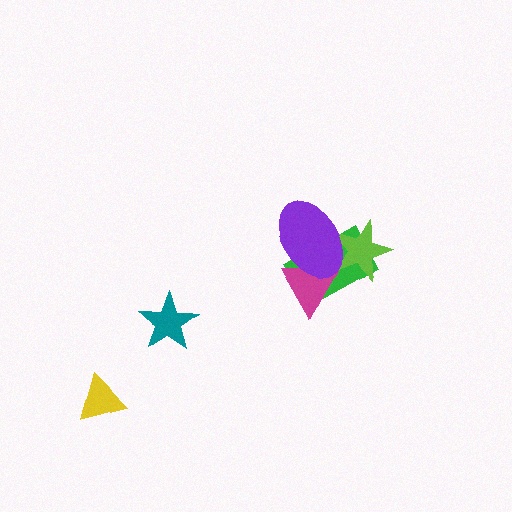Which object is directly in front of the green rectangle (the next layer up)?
The magenta triangle is directly in front of the green rectangle.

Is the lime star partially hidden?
Yes, it is partially covered by another shape.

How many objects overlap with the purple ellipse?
3 objects overlap with the purple ellipse.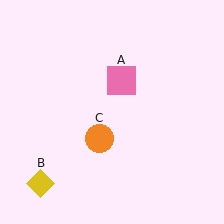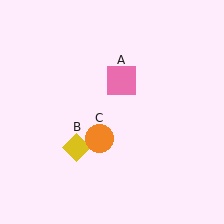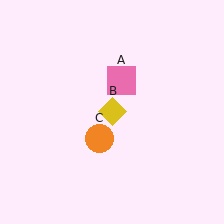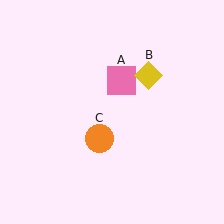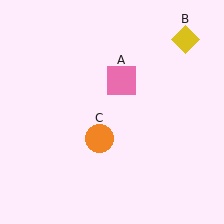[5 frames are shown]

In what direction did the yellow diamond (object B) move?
The yellow diamond (object B) moved up and to the right.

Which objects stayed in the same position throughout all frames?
Pink square (object A) and orange circle (object C) remained stationary.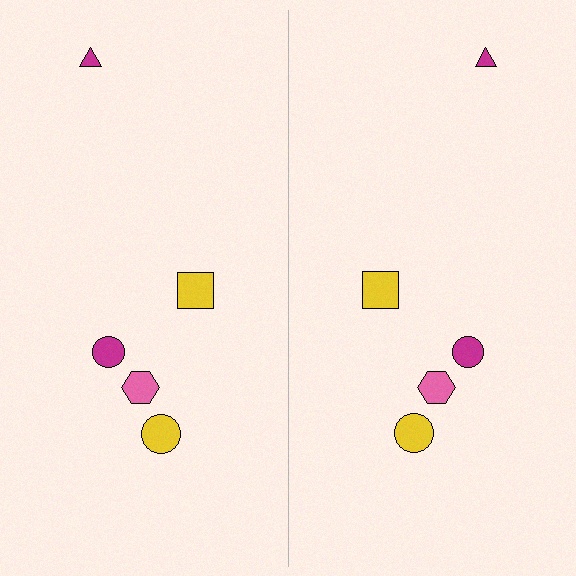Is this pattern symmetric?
Yes, this pattern has bilateral (reflection) symmetry.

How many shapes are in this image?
There are 10 shapes in this image.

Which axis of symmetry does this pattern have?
The pattern has a vertical axis of symmetry running through the center of the image.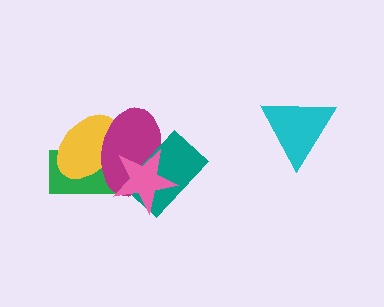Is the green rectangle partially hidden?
Yes, it is partially covered by another shape.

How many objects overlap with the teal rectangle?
2 objects overlap with the teal rectangle.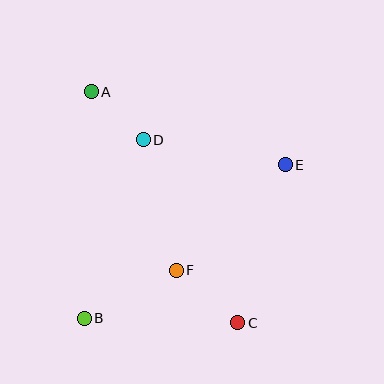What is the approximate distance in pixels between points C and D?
The distance between C and D is approximately 206 pixels.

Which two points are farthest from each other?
Points A and C are farthest from each other.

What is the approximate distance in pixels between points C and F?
The distance between C and F is approximately 81 pixels.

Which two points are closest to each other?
Points A and D are closest to each other.